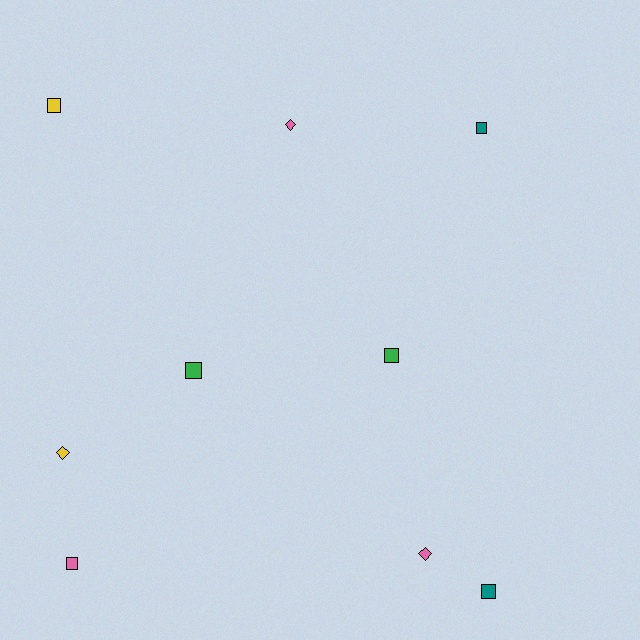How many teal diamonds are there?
There are no teal diamonds.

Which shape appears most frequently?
Square, with 6 objects.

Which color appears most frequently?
Pink, with 3 objects.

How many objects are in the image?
There are 9 objects.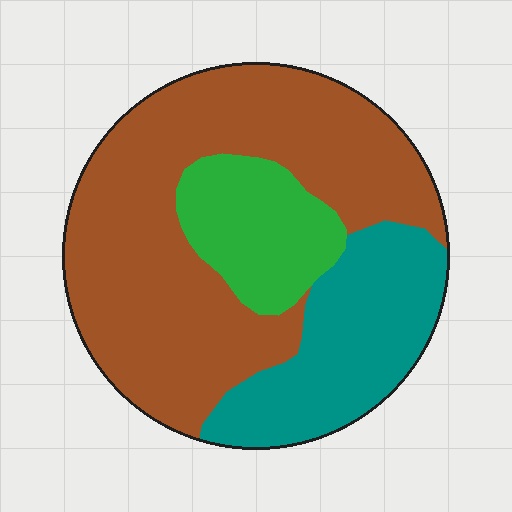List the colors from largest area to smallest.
From largest to smallest: brown, teal, green.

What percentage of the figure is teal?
Teal takes up about one quarter (1/4) of the figure.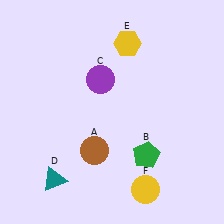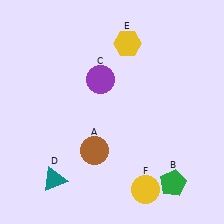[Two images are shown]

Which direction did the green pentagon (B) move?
The green pentagon (B) moved down.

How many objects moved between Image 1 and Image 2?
1 object moved between the two images.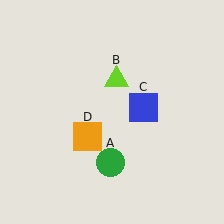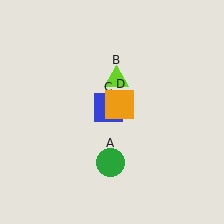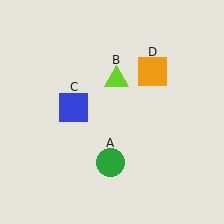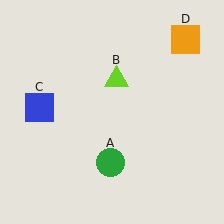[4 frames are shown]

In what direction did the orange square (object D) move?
The orange square (object D) moved up and to the right.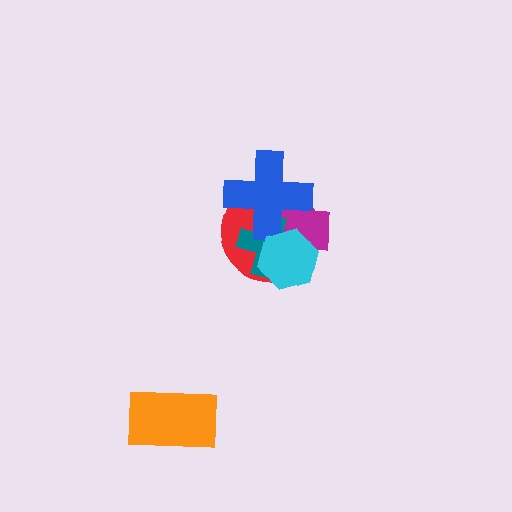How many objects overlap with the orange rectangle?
0 objects overlap with the orange rectangle.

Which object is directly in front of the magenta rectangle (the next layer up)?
The teal cross is directly in front of the magenta rectangle.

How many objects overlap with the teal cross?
4 objects overlap with the teal cross.